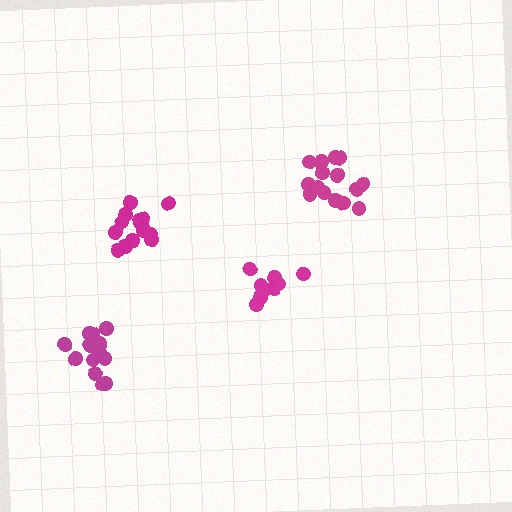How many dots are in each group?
Group 1: 9 dots, Group 2: 13 dots, Group 3: 15 dots, Group 4: 15 dots (52 total).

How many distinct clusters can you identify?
There are 4 distinct clusters.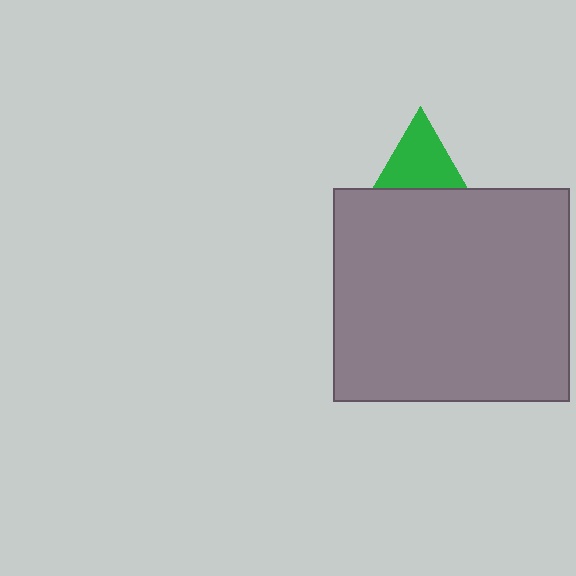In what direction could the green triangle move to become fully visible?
The green triangle could move up. That would shift it out from behind the gray rectangle entirely.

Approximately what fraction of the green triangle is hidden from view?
Roughly 47% of the green triangle is hidden behind the gray rectangle.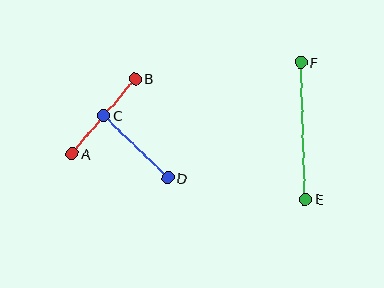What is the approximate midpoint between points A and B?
The midpoint is at approximately (104, 116) pixels.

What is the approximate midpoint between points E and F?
The midpoint is at approximately (303, 131) pixels.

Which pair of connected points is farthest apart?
Points E and F are farthest apart.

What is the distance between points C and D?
The distance is approximately 89 pixels.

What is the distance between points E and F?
The distance is approximately 137 pixels.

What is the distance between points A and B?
The distance is approximately 98 pixels.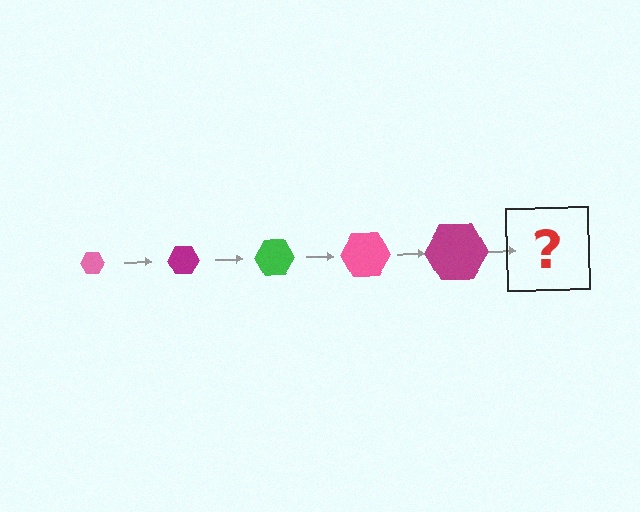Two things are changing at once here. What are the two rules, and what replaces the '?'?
The two rules are that the hexagon grows larger each step and the color cycles through pink, magenta, and green. The '?' should be a green hexagon, larger than the previous one.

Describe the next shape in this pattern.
It should be a green hexagon, larger than the previous one.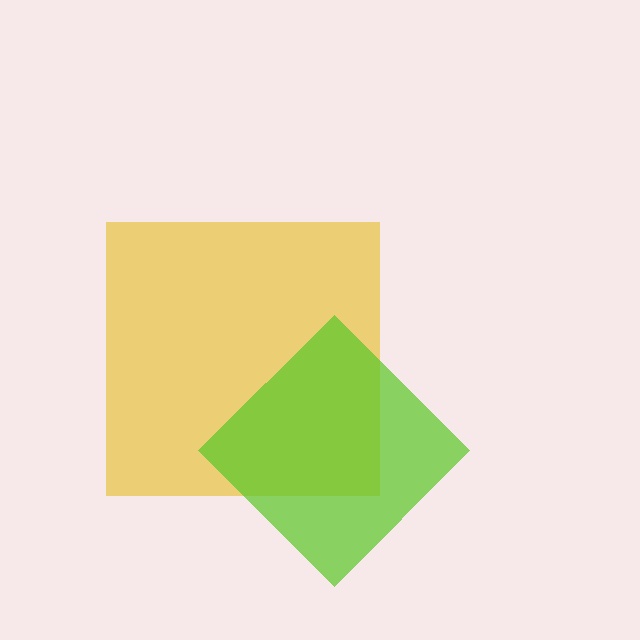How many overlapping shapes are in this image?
There are 2 overlapping shapes in the image.